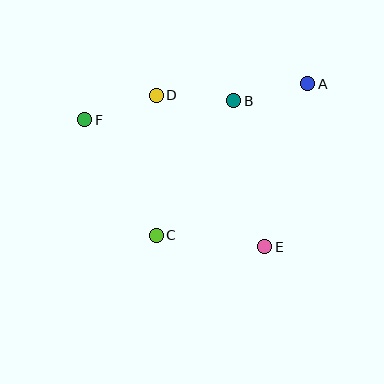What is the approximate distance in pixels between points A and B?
The distance between A and B is approximately 76 pixels.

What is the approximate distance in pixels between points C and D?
The distance between C and D is approximately 140 pixels.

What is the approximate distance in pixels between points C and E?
The distance between C and E is approximately 109 pixels.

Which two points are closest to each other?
Points D and F are closest to each other.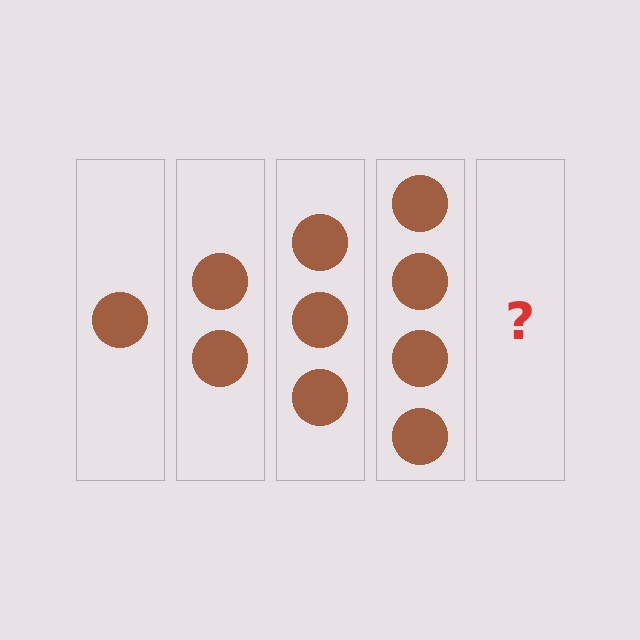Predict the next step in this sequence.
The next step is 5 circles.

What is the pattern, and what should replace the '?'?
The pattern is that each step adds one more circle. The '?' should be 5 circles.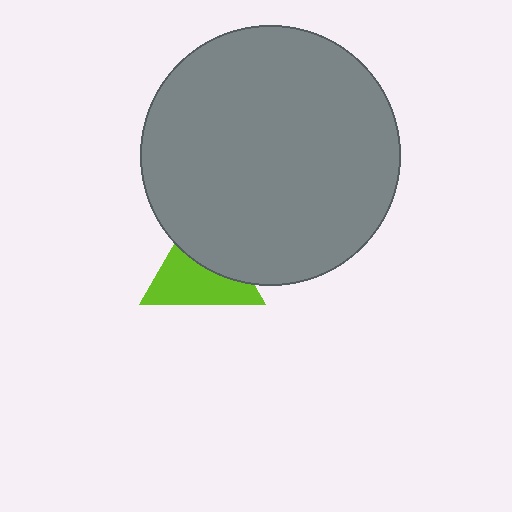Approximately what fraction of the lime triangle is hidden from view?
Roughly 43% of the lime triangle is hidden behind the gray circle.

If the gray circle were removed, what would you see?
You would see the complete lime triangle.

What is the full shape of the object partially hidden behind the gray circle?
The partially hidden object is a lime triangle.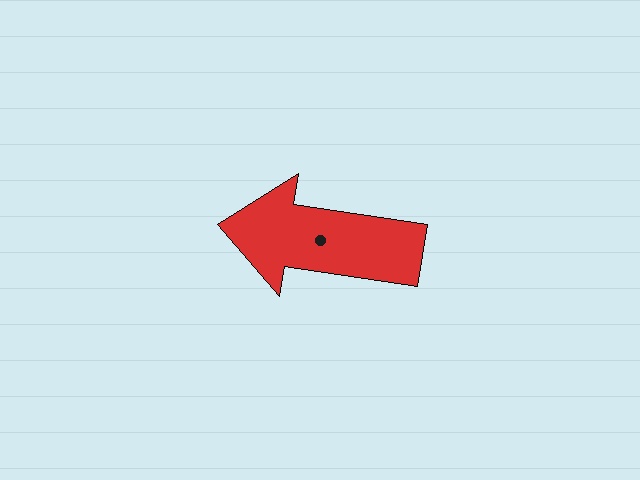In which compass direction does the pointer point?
West.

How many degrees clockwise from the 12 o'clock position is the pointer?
Approximately 279 degrees.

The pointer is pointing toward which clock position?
Roughly 9 o'clock.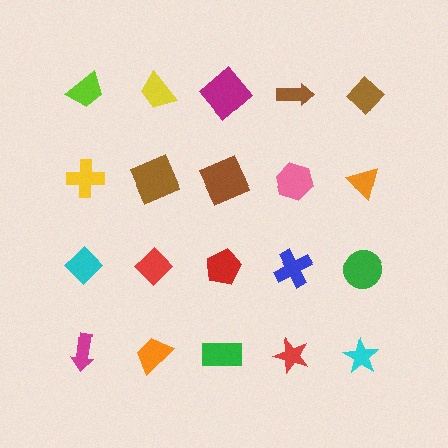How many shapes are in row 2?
5 shapes.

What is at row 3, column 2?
A red diamond.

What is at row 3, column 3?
A red pentagon.